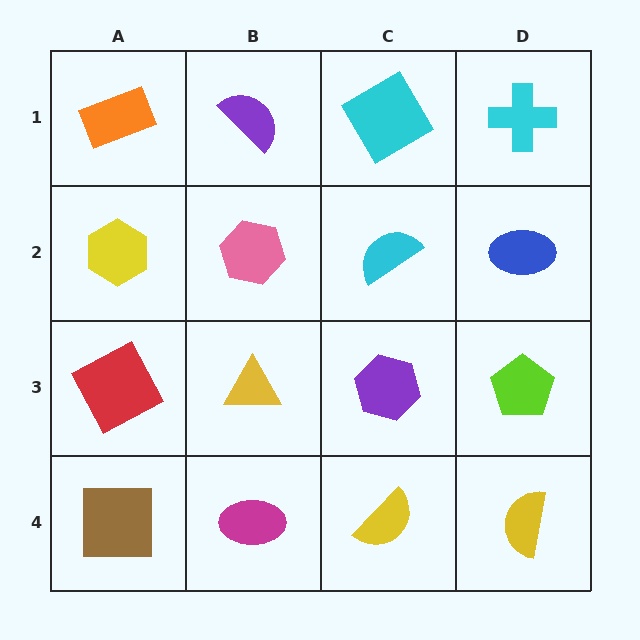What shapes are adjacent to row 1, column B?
A pink hexagon (row 2, column B), an orange rectangle (row 1, column A), a cyan diamond (row 1, column C).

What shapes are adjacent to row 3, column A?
A yellow hexagon (row 2, column A), a brown square (row 4, column A), a yellow triangle (row 3, column B).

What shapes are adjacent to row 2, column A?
An orange rectangle (row 1, column A), a red square (row 3, column A), a pink hexagon (row 2, column B).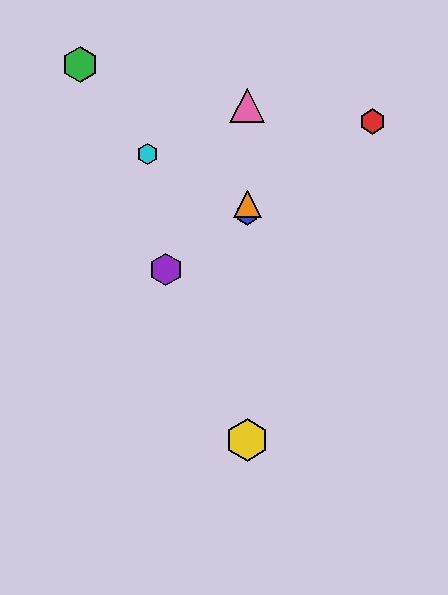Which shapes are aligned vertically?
The blue hexagon, the yellow hexagon, the orange triangle, the pink triangle are aligned vertically.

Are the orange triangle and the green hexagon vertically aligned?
No, the orange triangle is at x≈247 and the green hexagon is at x≈80.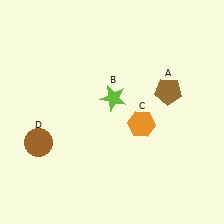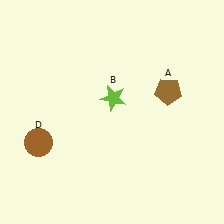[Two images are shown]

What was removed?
The orange hexagon (C) was removed in Image 2.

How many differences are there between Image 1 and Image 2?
There is 1 difference between the two images.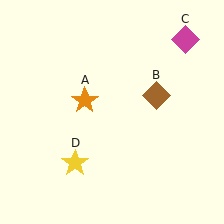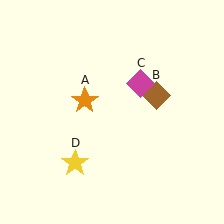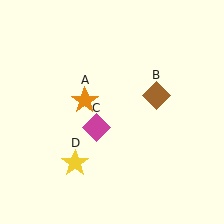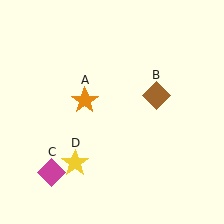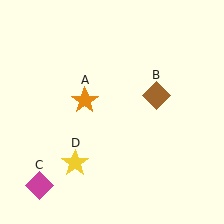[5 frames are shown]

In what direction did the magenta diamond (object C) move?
The magenta diamond (object C) moved down and to the left.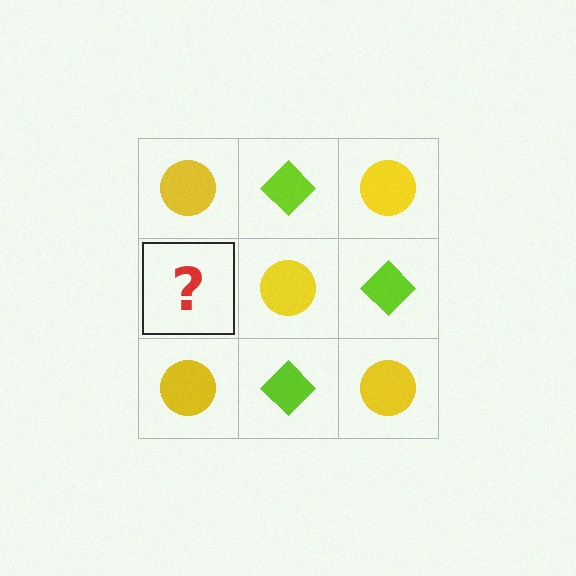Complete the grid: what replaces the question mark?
The question mark should be replaced with a lime diamond.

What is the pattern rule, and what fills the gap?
The rule is that it alternates yellow circle and lime diamond in a checkerboard pattern. The gap should be filled with a lime diamond.